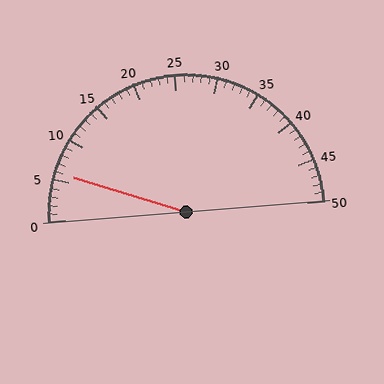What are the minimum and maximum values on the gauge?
The gauge ranges from 0 to 50.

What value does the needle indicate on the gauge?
The needle indicates approximately 6.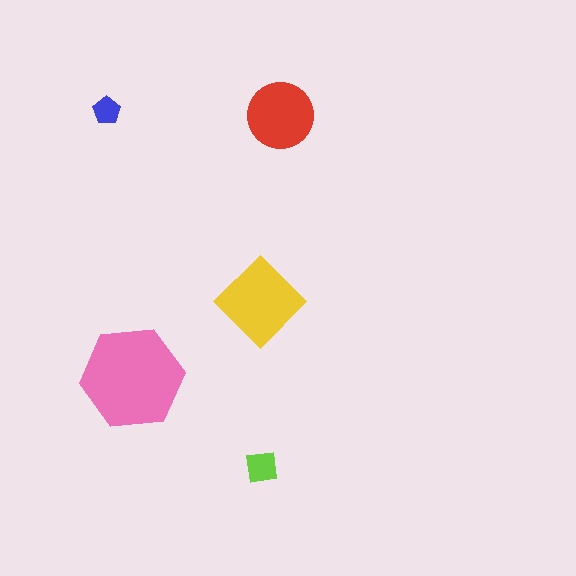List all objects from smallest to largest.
The blue pentagon, the lime square, the red circle, the yellow diamond, the pink hexagon.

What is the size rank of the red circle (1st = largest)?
3rd.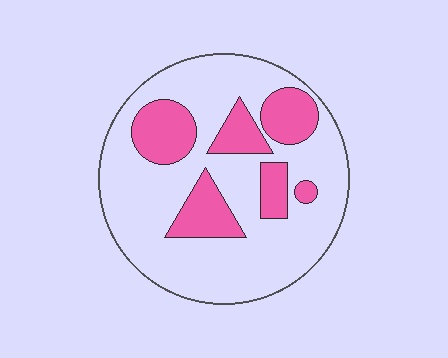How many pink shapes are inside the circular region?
6.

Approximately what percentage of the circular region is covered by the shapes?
Approximately 25%.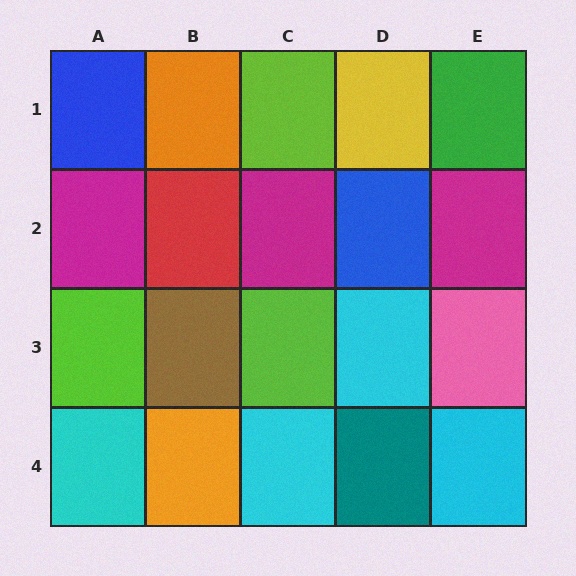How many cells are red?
1 cell is red.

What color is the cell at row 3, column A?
Lime.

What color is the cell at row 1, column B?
Orange.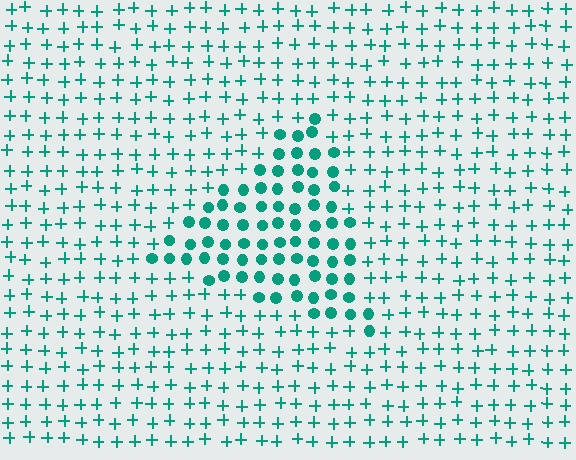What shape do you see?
I see a triangle.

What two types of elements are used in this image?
The image uses circles inside the triangle region and plus signs outside it.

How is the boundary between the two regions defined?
The boundary is defined by a change in element shape: circles inside vs. plus signs outside. All elements share the same color and spacing.